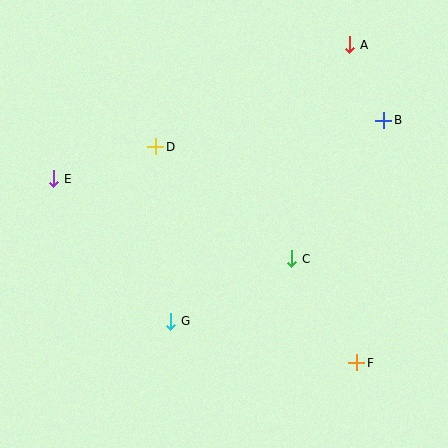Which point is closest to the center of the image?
Point C at (292, 259) is closest to the center.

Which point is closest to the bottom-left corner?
Point G is closest to the bottom-left corner.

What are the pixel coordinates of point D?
Point D is at (156, 147).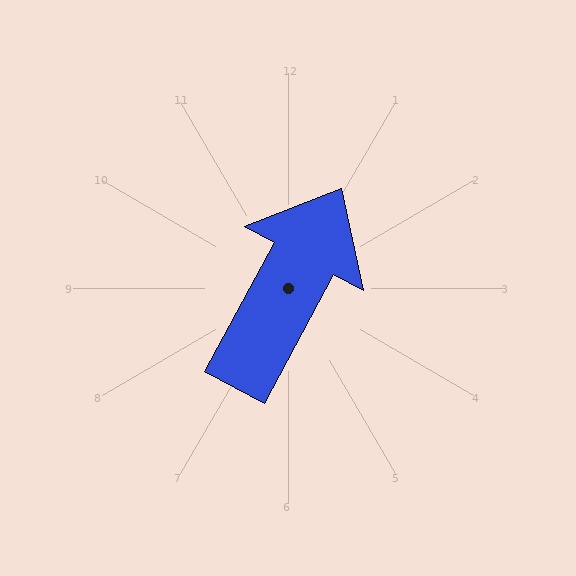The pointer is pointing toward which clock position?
Roughly 1 o'clock.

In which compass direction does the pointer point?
Northeast.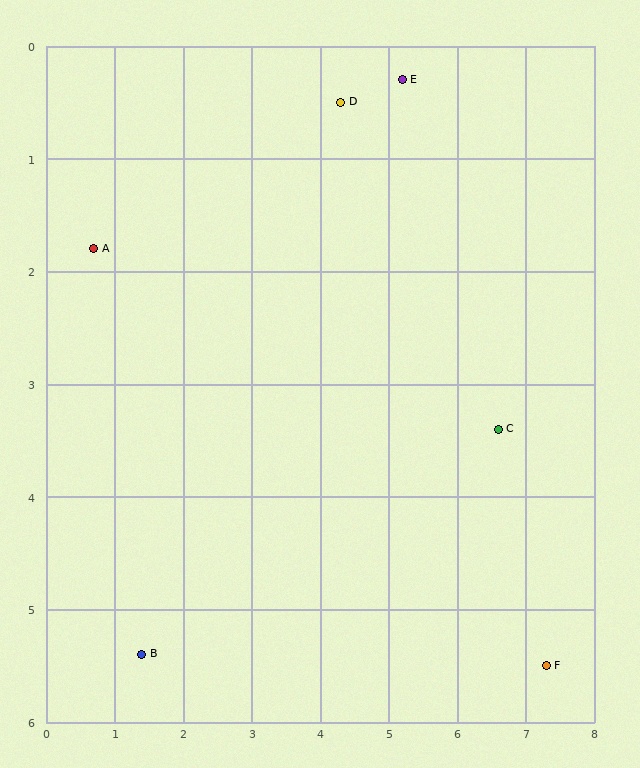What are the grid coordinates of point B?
Point B is at approximately (1.4, 5.4).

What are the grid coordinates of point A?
Point A is at approximately (0.7, 1.8).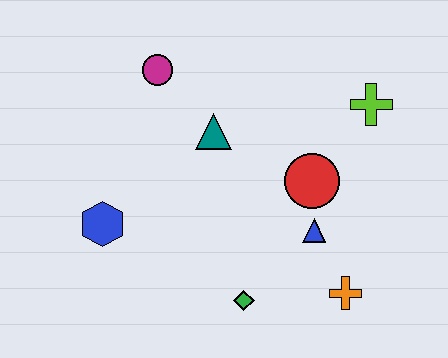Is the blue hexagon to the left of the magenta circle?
Yes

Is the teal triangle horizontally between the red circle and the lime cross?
No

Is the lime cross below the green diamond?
No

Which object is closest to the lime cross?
The red circle is closest to the lime cross.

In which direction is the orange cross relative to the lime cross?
The orange cross is below the lime cross.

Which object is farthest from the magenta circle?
The orange cross is farthest from the magenta circle.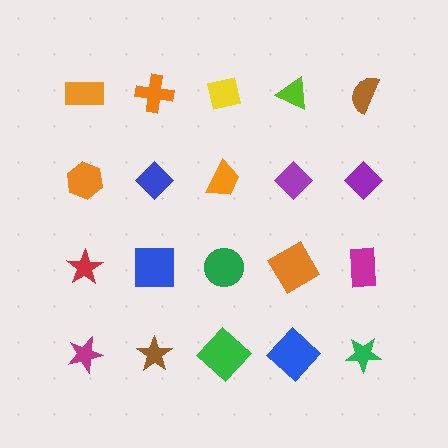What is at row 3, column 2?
A blue square.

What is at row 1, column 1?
An orange rectangle.